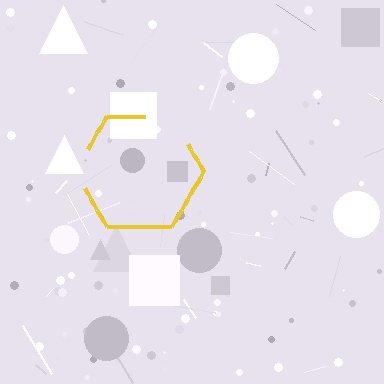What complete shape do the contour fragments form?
The contour fragments form a hexagon.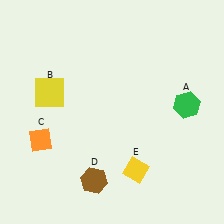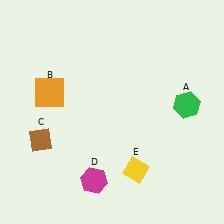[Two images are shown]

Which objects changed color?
B changed from yellow to orange. C changed from orange to brown. D changed from brown to magenta.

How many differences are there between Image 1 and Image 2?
There are 3 differences between the two images.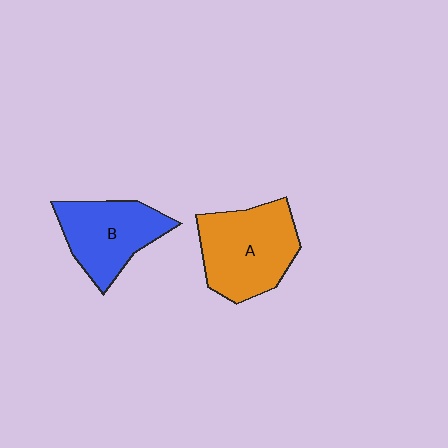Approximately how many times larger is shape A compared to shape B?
Approximately 1.2 times.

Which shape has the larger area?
Shape A (orange).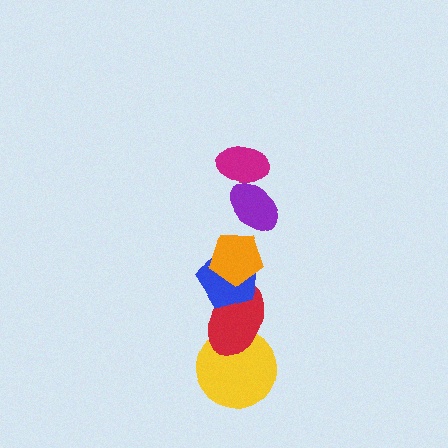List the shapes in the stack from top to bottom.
From top to bottom: the magenta ellipse, the purple ellipse, the orange pentagon, the blue pentagon, the red ellipse, the yellow circle.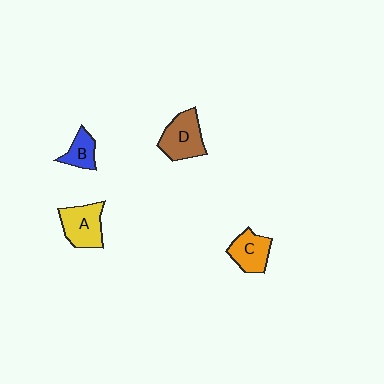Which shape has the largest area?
Shape D (brown).